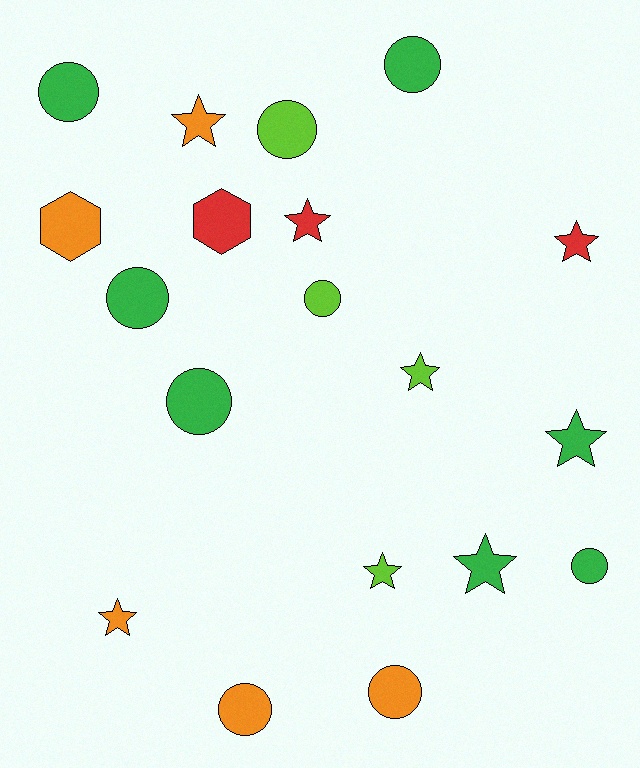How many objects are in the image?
There are 19 objects.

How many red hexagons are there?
There is 1 red hexagon.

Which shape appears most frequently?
Circle, with 9 objects.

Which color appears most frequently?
Green, with 7 objects.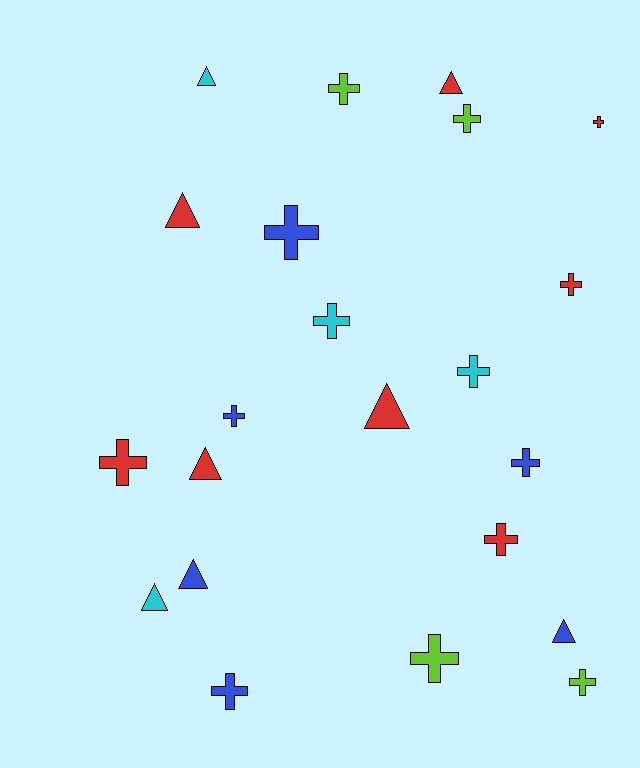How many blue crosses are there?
There are 4 blue crosses.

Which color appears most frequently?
Red, with 8 objects.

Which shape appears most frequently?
Cross, with 14 objects.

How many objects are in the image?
There are 22 objects.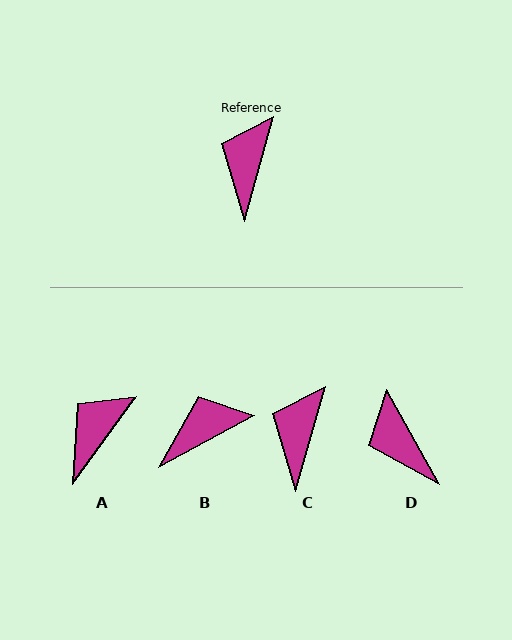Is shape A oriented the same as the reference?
No, it is off by about 21 degrees.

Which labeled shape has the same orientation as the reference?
C.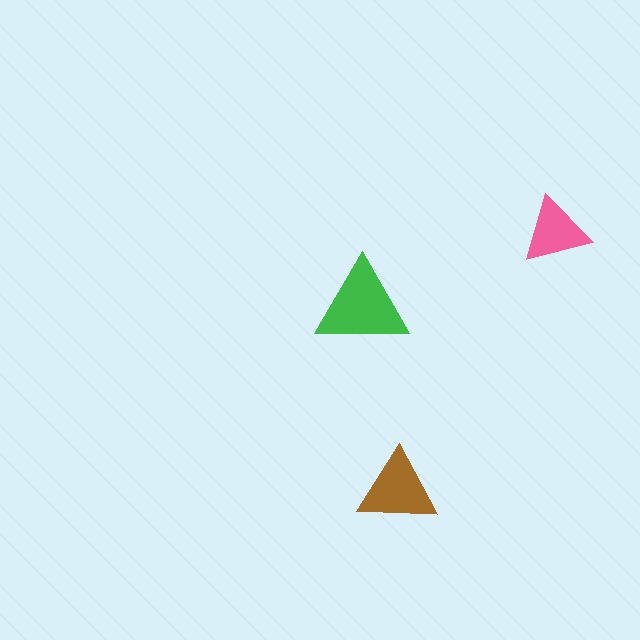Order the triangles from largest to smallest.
the green one, the brown one, the pink one.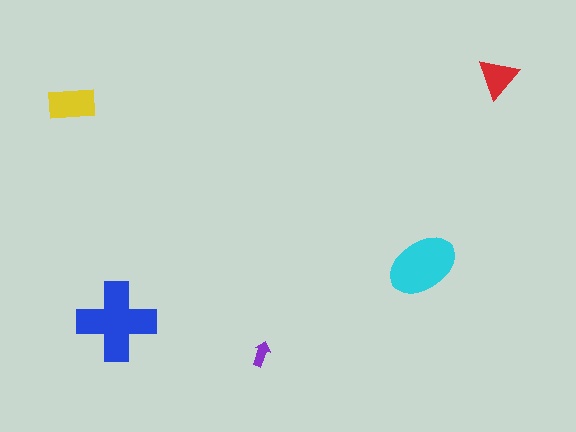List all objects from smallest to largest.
The purple arrow, the red triangle, the yellow rectangle, the cyan ellipse, the blue cross.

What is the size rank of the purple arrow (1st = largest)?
5th.